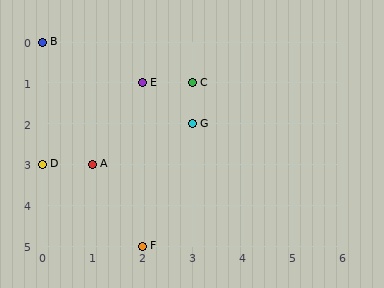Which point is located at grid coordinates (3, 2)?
Point G is at (3, 2).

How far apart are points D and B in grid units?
Points D and B are 3 rows apart.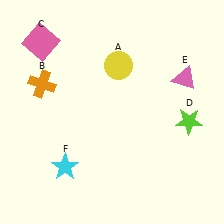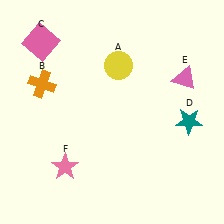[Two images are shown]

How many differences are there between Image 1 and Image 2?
There are 2 differences between the two images.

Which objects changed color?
D changed from lime to teal. F changed from cyan to pink.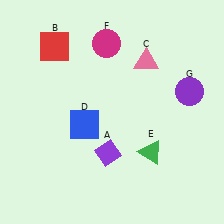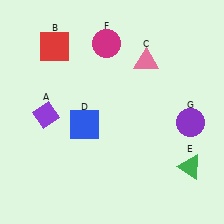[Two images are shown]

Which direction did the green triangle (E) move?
The green triangle (E) moved right.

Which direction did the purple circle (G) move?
The purple circle (G) moved down.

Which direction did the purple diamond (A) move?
The purple diamond (A) moved left.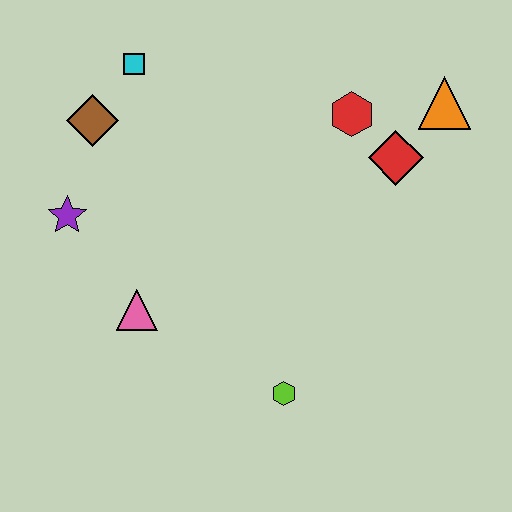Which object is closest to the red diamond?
The red hexagon is closest to the red diamond.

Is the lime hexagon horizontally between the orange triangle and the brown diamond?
Yes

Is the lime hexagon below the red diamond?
Yes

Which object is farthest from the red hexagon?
The purple star is farthest from the red hexagon.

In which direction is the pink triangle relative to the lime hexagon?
The pink triangle is to the left of the lime hexagon.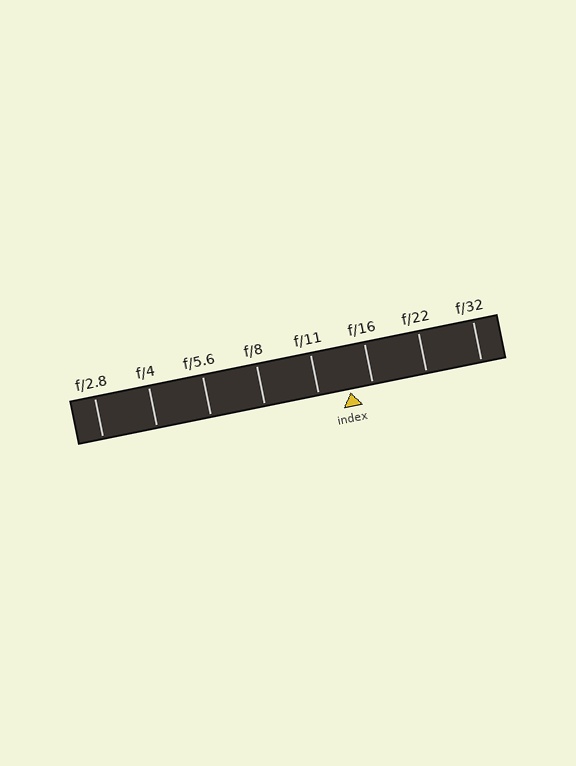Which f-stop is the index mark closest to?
The index mark is closest to f/16.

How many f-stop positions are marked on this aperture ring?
There are 8 f-stop positions marked.